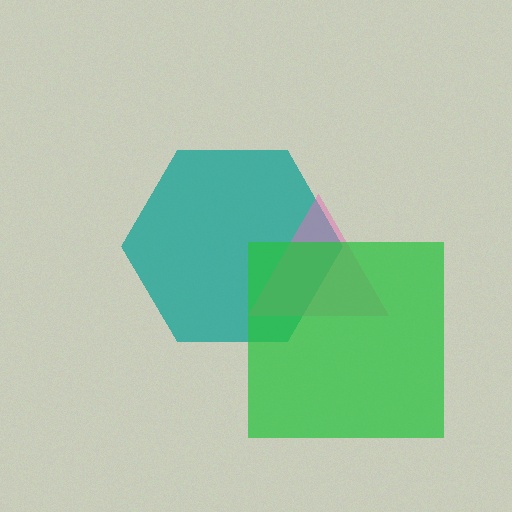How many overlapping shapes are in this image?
There are 3 overlapping shapes in the image.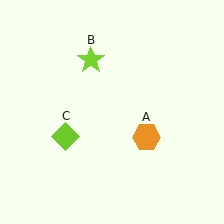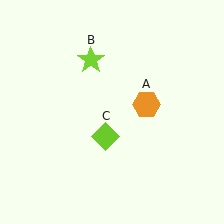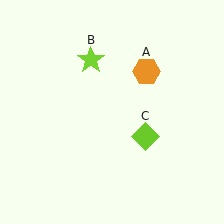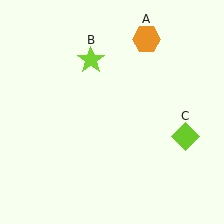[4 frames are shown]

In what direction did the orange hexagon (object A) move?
The orange hexagon (object A) moved up.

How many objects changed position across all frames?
2 objects changed position: orange hexagon (object A), lime diamond (object C).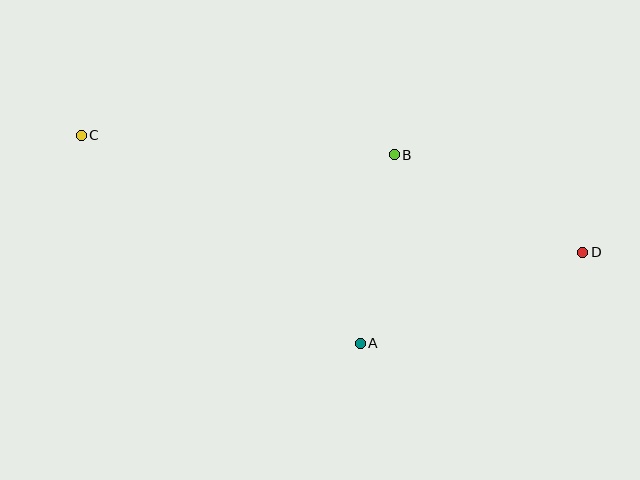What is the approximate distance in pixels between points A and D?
The distance between A and D is approximately 240 pixels.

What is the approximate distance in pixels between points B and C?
The distance between B and C is approximately 313 pixels.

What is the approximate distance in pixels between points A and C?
The distance between A and C is approximately 348 pixels.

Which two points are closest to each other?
Points A and B are closest to each other.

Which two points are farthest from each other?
Points C and D are farthest from each other.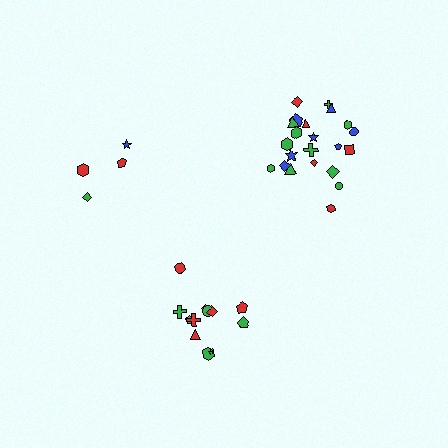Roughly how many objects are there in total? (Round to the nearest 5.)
Roughly 40 objects in total.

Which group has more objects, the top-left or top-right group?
The top-right group.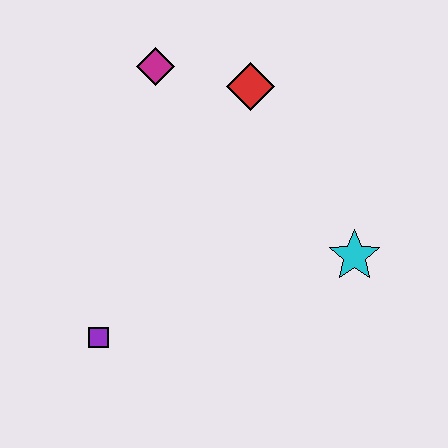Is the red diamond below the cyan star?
No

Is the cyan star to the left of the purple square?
No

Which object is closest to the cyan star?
The red diamond is closest to the cyan star.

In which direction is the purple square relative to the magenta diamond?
The purple square is below the magenta diamond.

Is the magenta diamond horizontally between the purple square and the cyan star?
Yes